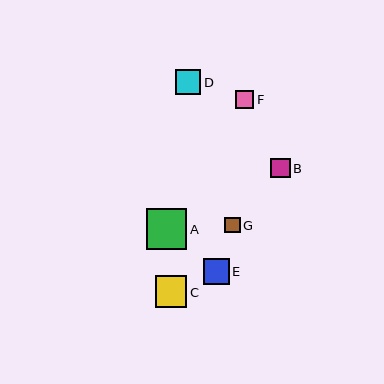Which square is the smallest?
Square G is the smallest with a size of approximately 16 pixels.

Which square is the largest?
Square A is the largest with a size of approximately 40 pixels.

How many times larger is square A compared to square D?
Square A is approximately 1.6 times the size of square D.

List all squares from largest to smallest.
From largest to smallest: A, C, E, D, B, F, G.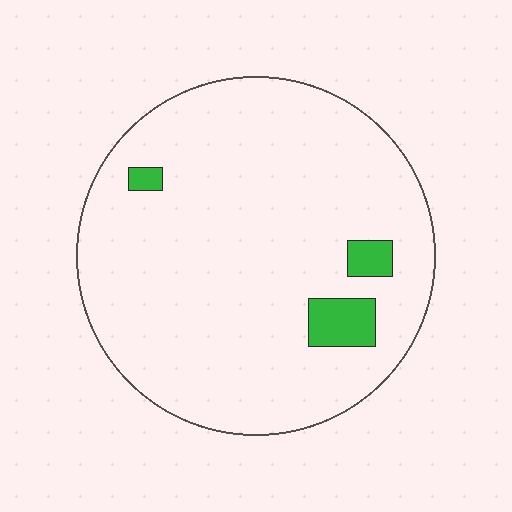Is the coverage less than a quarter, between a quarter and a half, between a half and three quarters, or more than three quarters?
Less than a quarter.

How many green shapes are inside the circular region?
3.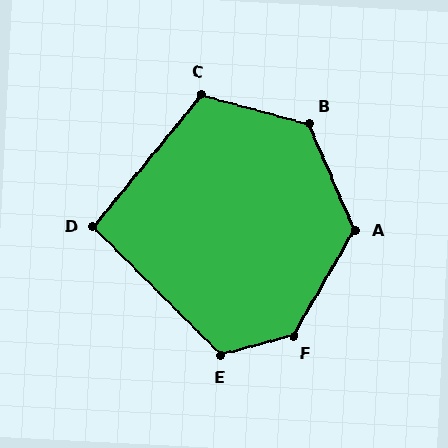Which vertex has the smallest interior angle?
D, at approximately 96 degrees.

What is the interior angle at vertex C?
Approximately 114 degrees (obtuse).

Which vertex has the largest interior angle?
F, at approximately 136 degrees.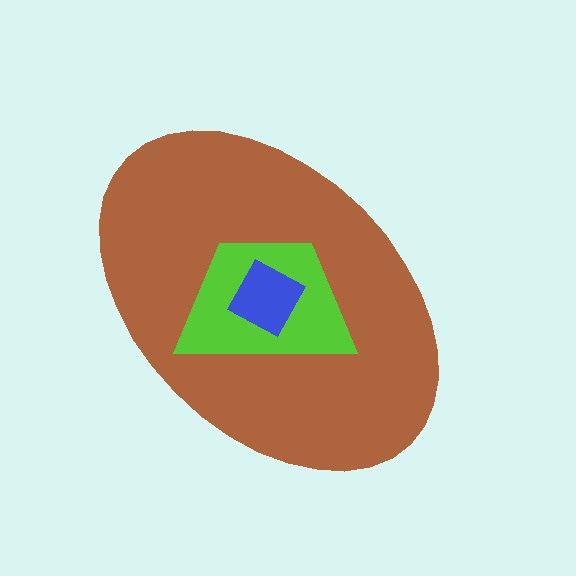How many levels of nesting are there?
3.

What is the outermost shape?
The brown ellipse.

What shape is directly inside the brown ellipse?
The lime trapezoid.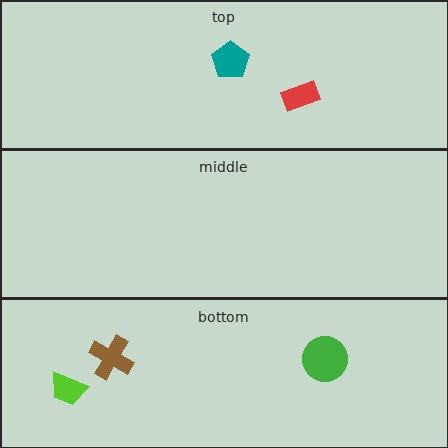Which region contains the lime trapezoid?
The bottom region.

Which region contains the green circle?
The bottom region.